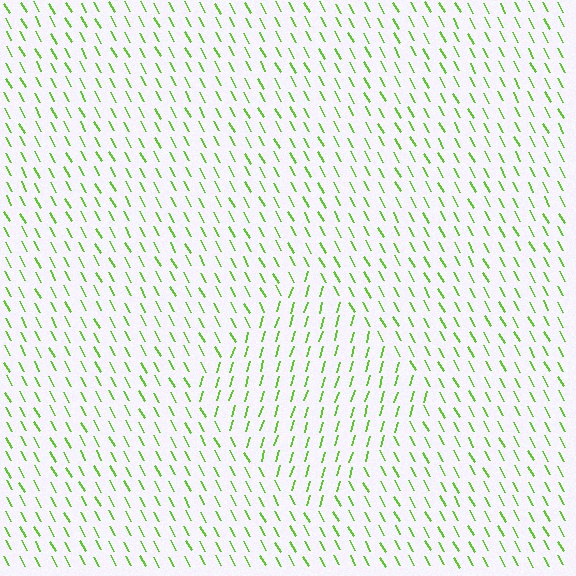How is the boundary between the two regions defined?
The boundary is defined purely by a change in line orientation (approximately 45 degrees difference). All lines are the same color and thickness.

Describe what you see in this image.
The image is filled with small lime line segments. A diamond region in the image has lines oriented differently from the surrounding lines, creating a visible texture boundary.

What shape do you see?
I see a diamond.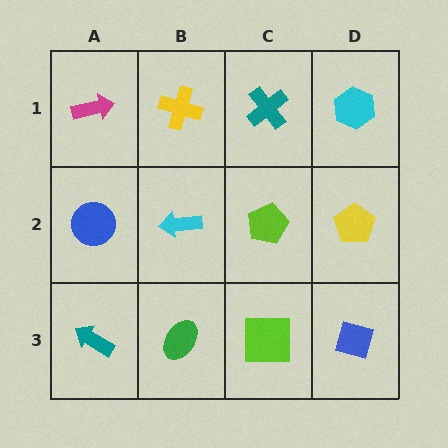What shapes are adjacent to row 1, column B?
A cyan arrow (row 2, column B), a magenta arrow (row 1, column A), a teal cross (row 1, column C).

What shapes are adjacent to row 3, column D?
A yellow pentagon (row 2, column D), a lime square (row 3, column C).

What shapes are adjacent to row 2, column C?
A teal cross (row 1, column C), a lime square (row 3, column C), a cyan arrow (row 2, column B), a yellow pentagon (row 2, column D).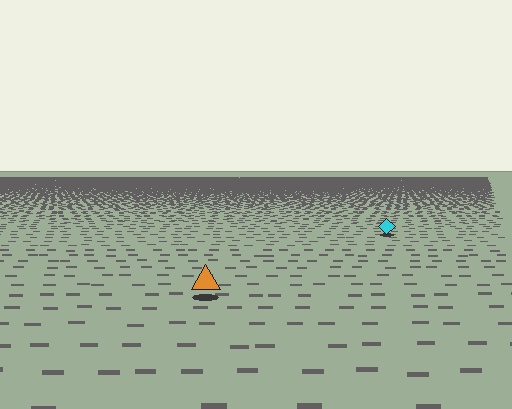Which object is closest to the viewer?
The orange triangle is closest. The texture marks near it are larger and more spread out.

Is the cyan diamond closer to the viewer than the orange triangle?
No. The orange triangle is closer — you can tell from the texture gradient: the ground texture is coarser near it.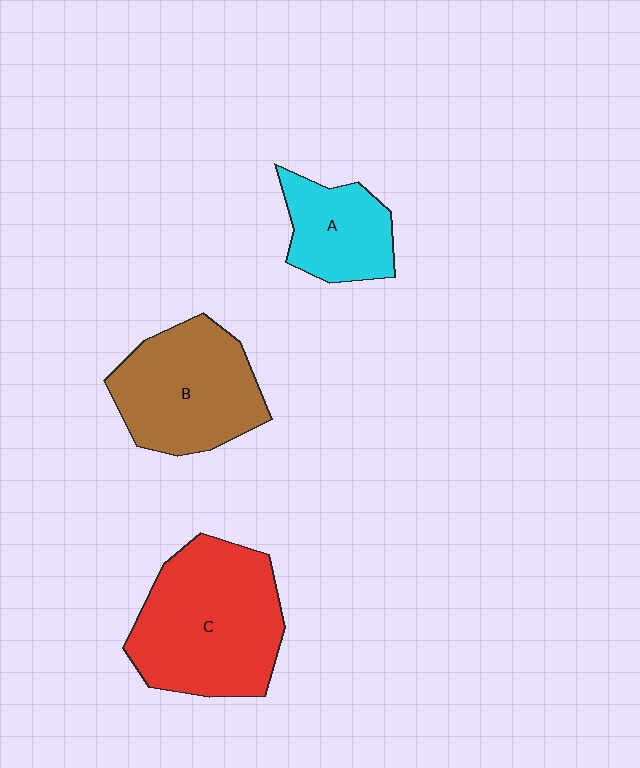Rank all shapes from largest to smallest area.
From largest to smallest: C (red), B (brown), A (cyan).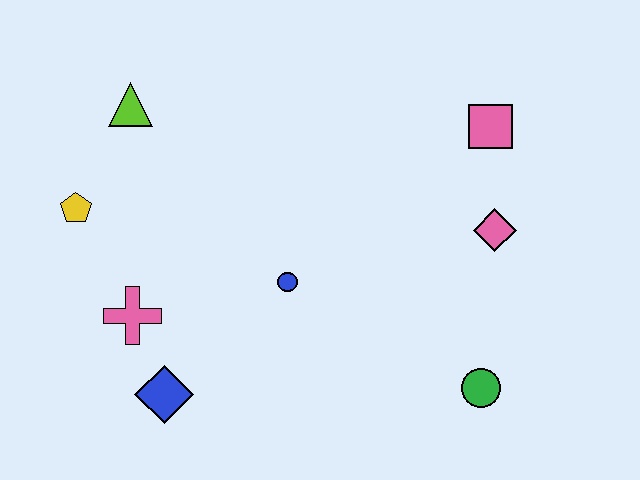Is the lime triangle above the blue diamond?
Yes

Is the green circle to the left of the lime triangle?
No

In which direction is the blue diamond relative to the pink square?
The blue diamond is to the left of the pink square.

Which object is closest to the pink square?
The pink diamond is closest to the pink square.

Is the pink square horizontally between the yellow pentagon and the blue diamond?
No